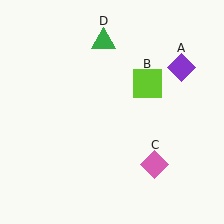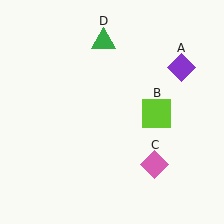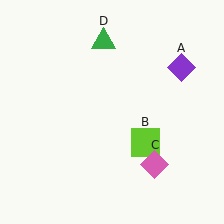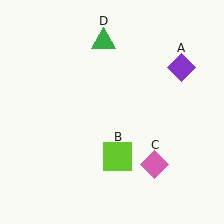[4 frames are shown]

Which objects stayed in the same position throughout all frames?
Purple diamond (object A) and pink diamond (object C) and green triangle (object D) remained stationary.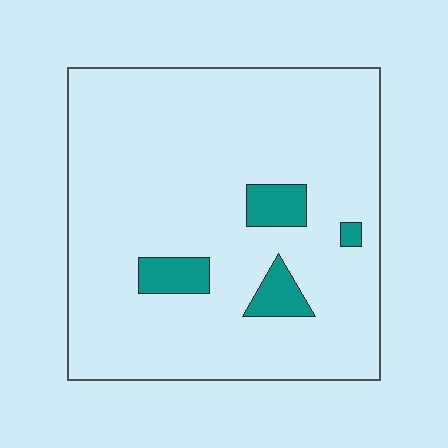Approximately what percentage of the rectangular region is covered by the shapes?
Approximately 10%.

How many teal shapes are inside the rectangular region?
4.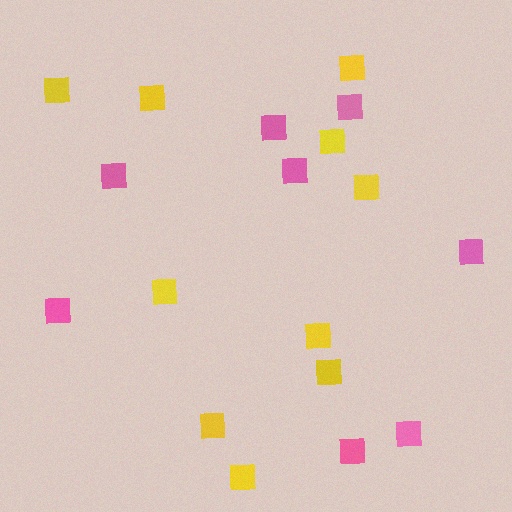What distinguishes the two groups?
There are 2 groups: one group of pink squares (8) and one group of yellow squares (10).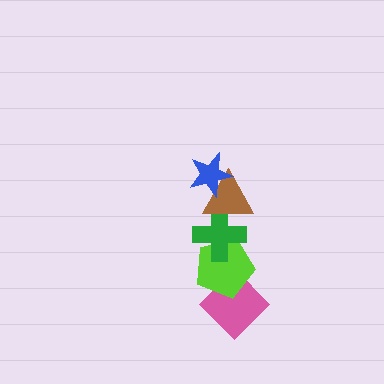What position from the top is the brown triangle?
The brown triangle is 2nd from the top.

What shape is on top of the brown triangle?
The blue star is on top of the brown triangle.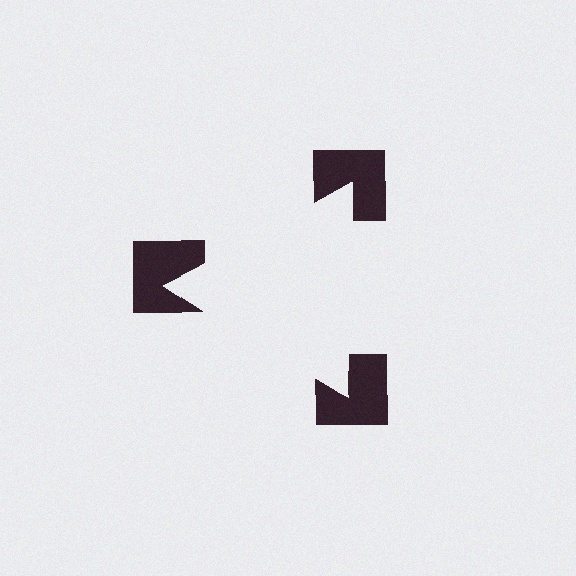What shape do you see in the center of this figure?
An illusory triangle — its edges are inferred from the aligned wedge cuts in the notched squares, not physically drawn.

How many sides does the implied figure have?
3 sides.